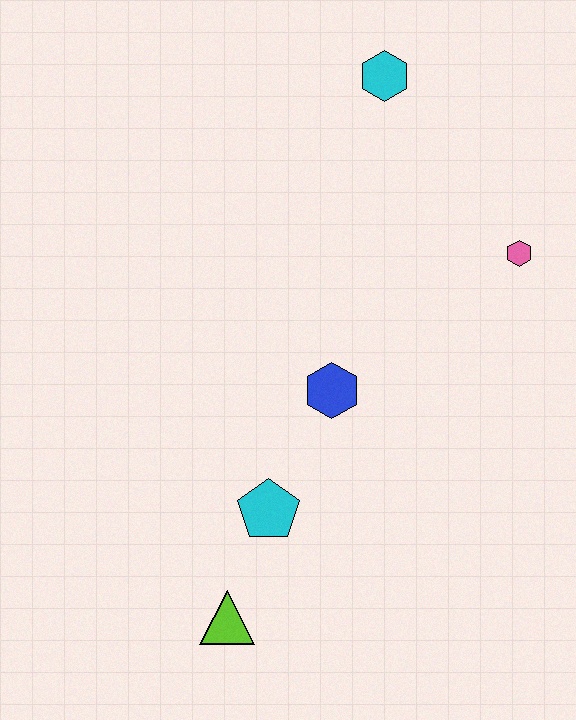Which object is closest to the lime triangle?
The cyan pentagon is closest to the lime triangle.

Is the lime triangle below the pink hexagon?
Yes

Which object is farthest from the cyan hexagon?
The lime triangle is farthest from the cyan hexagon.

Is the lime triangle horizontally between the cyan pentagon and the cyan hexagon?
No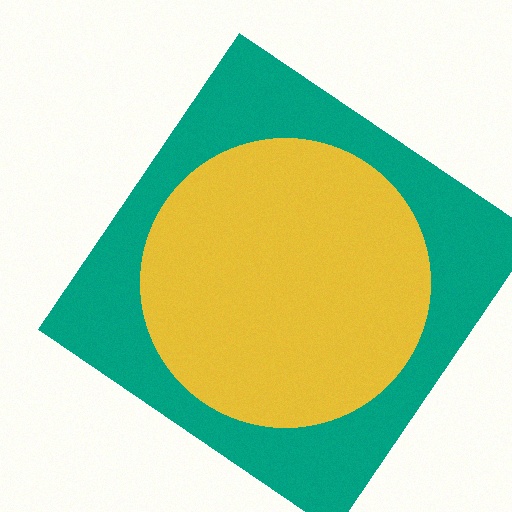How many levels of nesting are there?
2.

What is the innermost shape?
The yellow circle.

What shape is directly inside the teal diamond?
The yellow circle.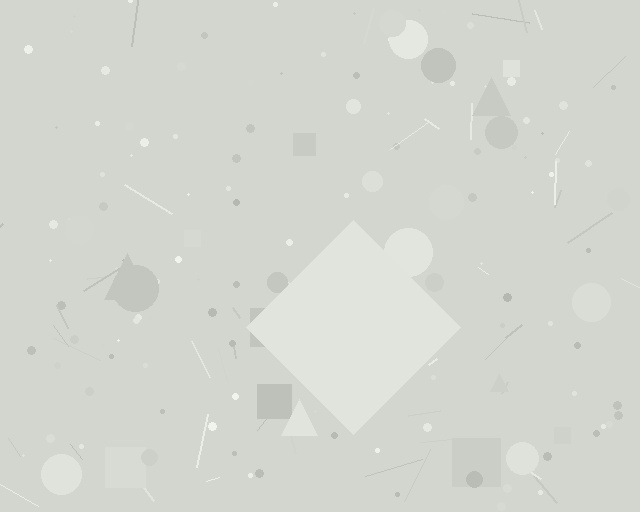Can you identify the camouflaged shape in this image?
The camouflaged shape is a diamond.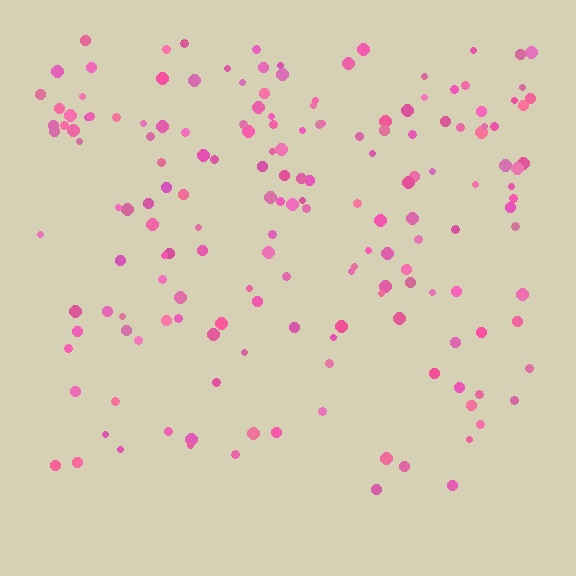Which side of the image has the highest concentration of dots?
The top.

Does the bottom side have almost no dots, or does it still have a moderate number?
Still a moderate number, just noticeably fewer than the top.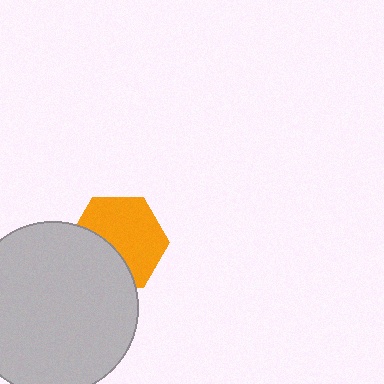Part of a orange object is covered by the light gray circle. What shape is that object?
It is a hexagon.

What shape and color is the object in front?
The object in front is a light gray circle.